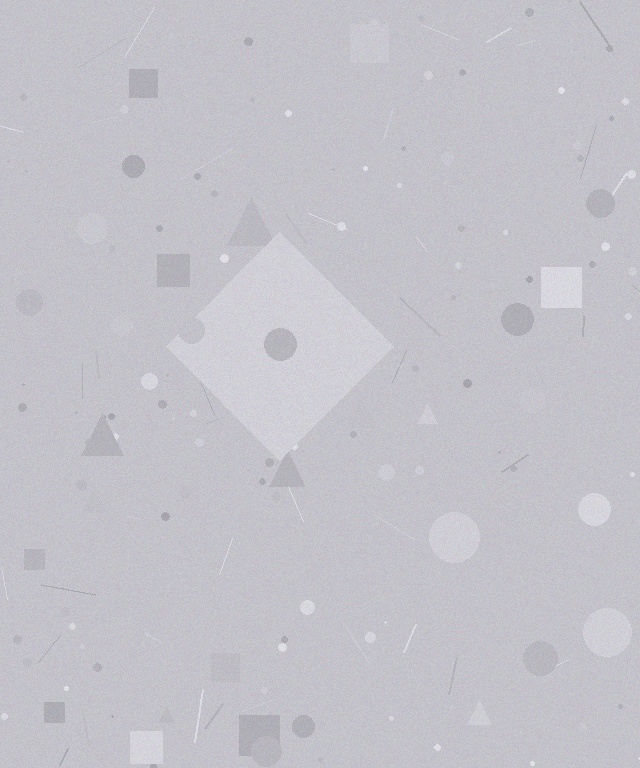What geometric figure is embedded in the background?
A diamond is embedded in the background.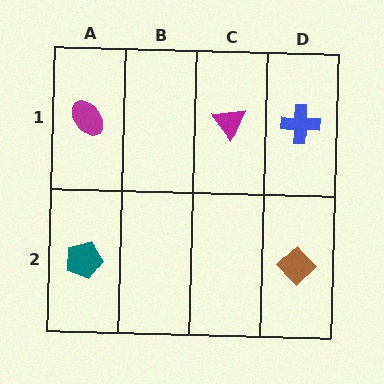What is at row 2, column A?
A teal pentagon.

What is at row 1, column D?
A blue cross.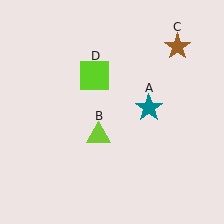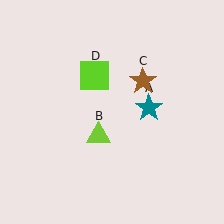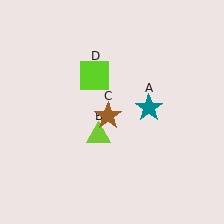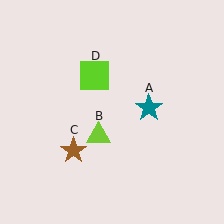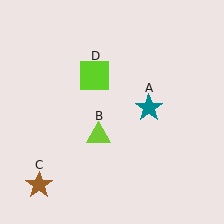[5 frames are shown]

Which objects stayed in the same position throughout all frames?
Teal star (object A) and lime triangle (object B) and lime square (object D) remained stationary.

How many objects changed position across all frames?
1 object changed position: brown star (object C).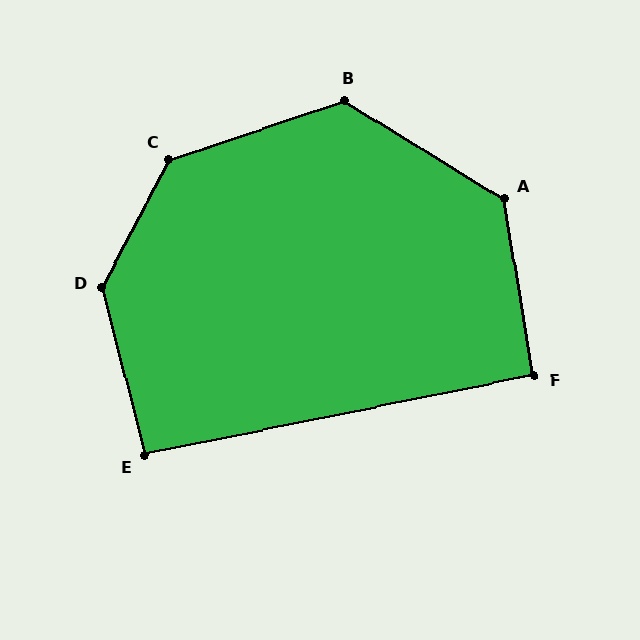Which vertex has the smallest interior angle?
F, at approximately 92 degrees.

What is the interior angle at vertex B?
Approximately 130 degrees (obtuse).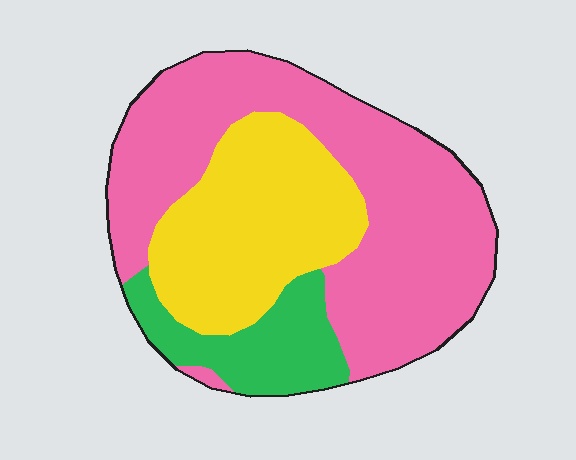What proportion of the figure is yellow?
Yellow takes up between a quarter and a half of the figure.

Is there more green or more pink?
Pink.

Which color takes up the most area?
Pink, at roughly 55%.